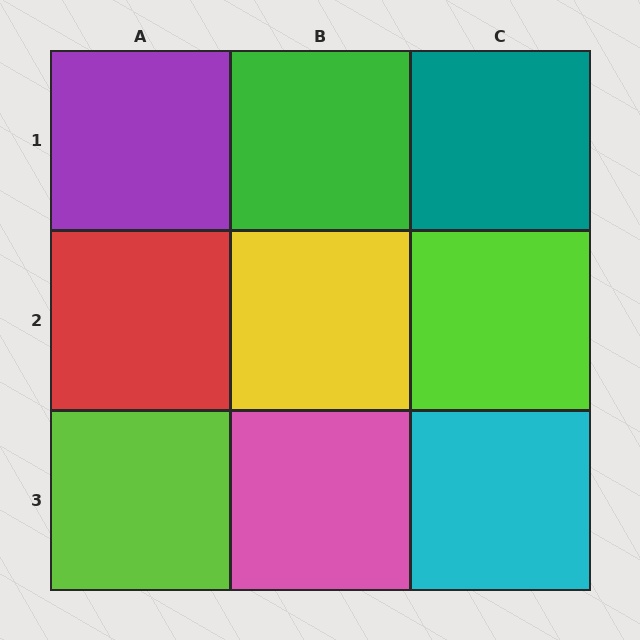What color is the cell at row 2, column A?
Red.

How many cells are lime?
2 cells are lime.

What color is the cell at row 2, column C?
Lime.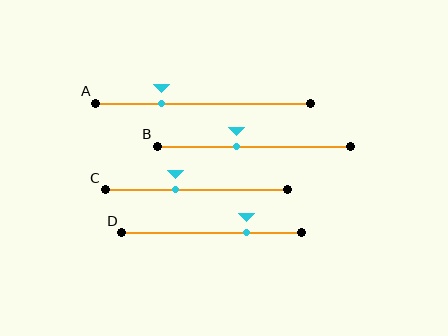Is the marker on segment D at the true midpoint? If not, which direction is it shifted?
No, the marker on segment D is shifted to the right by about 20% of the segment length.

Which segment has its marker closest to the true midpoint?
Segment B has its marker closest to the true midpoint.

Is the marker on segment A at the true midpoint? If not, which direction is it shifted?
No, the marker on segment A is shifted to the left by about 20% of the segment length.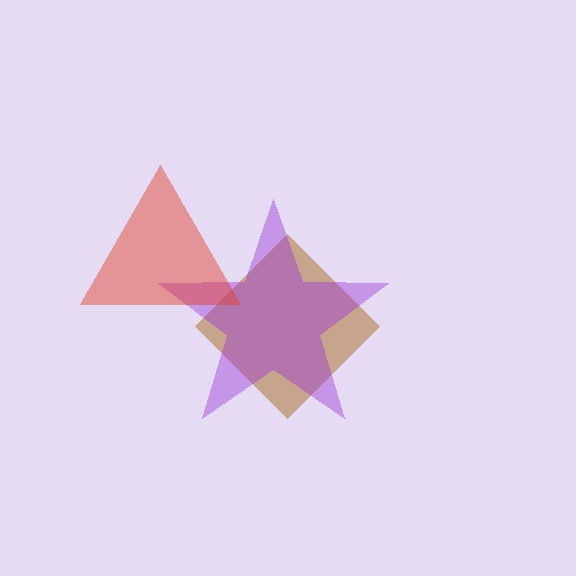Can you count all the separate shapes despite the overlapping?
Yes, there are 3 separate shapes.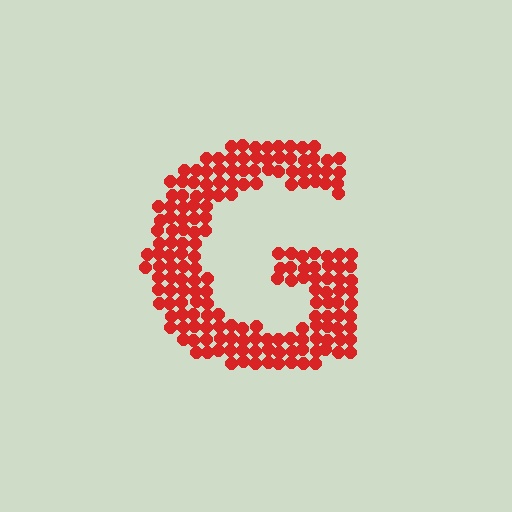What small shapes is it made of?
It is made of small circles.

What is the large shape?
The large shape is the letter G.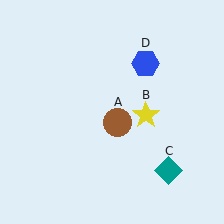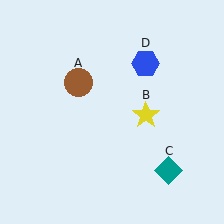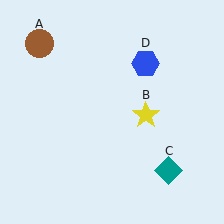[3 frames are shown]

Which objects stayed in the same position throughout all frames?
Yellow star (object B) and teal diamond (object C) and blue hexagon (object D) remained stationary.